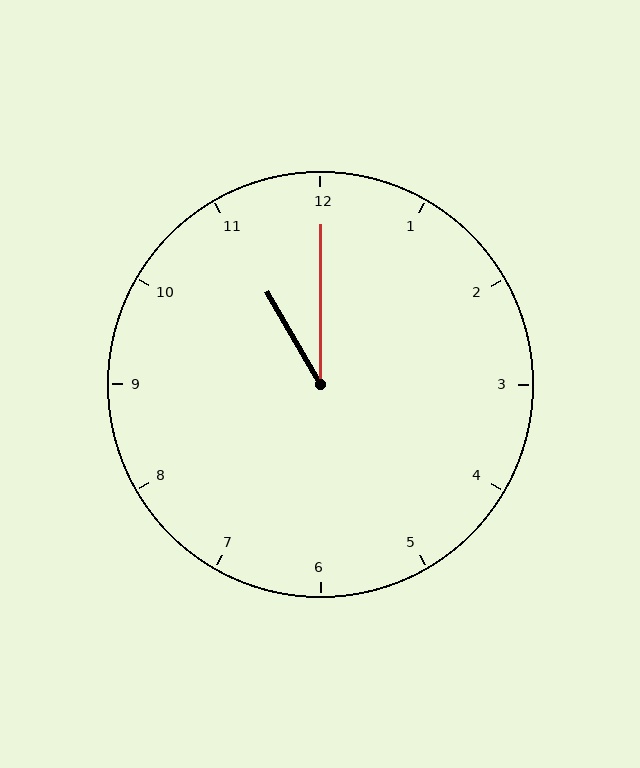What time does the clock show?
11:00.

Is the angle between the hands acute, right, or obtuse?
It is acute.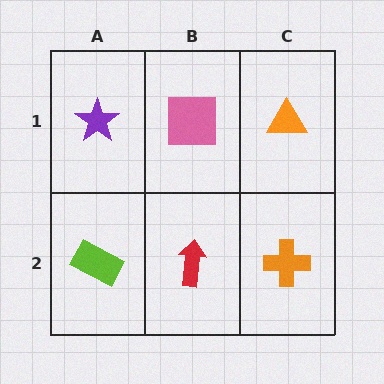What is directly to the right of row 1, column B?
An orange triangle.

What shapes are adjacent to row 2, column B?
A pink square (row 1, column B), a lime rectangle (row 2, column A), an orange cross (row 2, column C).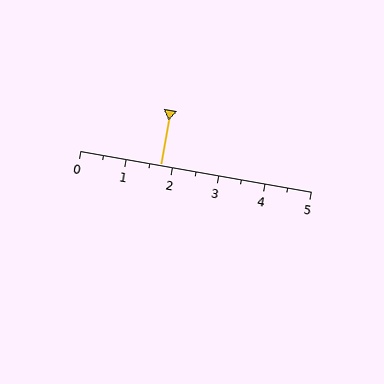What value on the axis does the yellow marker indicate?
The marker indicates approximately 1.8.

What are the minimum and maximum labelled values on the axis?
The axis runs from 0 to 5.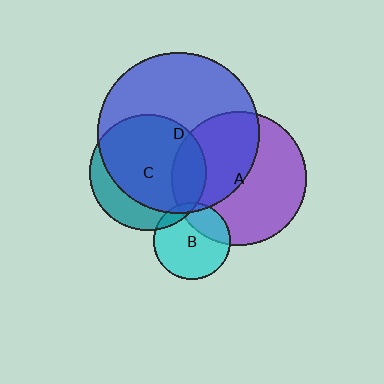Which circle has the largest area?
Circle D (blue).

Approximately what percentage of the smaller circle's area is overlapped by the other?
Approximately 20%.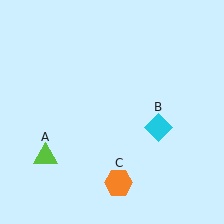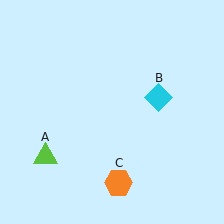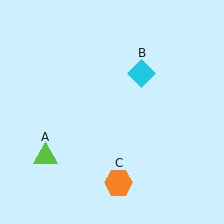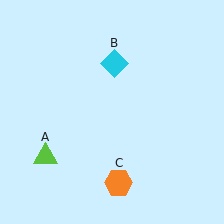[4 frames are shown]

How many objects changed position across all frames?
1 object changed position: cyan diamond (object B).